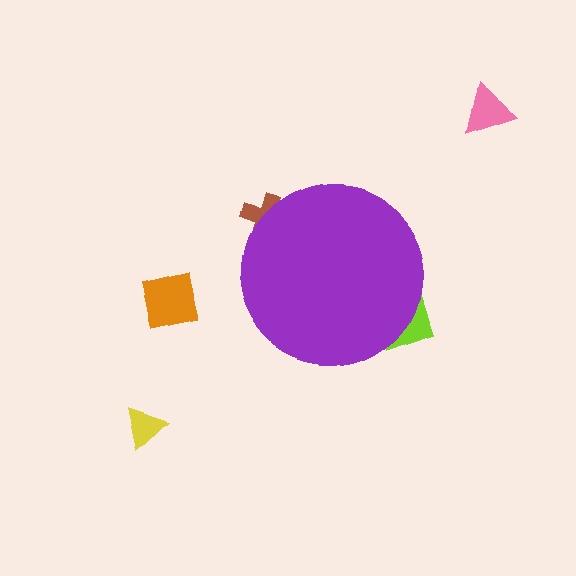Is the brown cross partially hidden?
Yes, the brown cross is partially hidden behind the purple circle.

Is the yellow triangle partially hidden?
No, the yellow triangle is fully visible.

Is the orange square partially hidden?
No, the orange square is fully visible.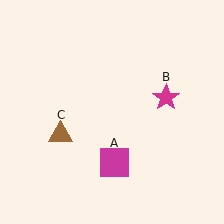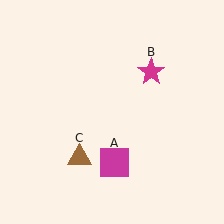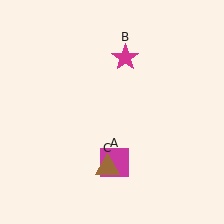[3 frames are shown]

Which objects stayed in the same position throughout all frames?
Magenta square (object A) remained stationary.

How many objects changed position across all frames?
2 objects changed position: magenta star (object B), brown triangle (object C).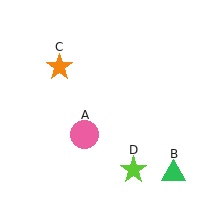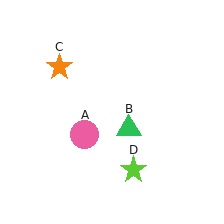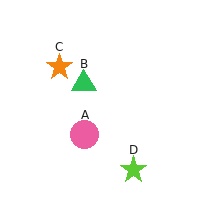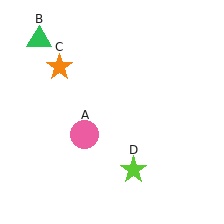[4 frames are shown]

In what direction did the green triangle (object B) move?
The green triangle (object B) moved up and to the left.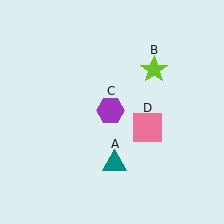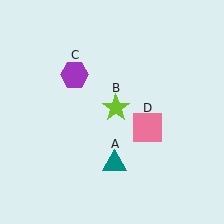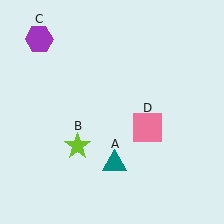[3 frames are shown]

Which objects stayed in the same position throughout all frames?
Teal triangle (object A) and pink square (object D) remained stationary.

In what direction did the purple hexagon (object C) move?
The purple hexagon (object C) moved up and to the left.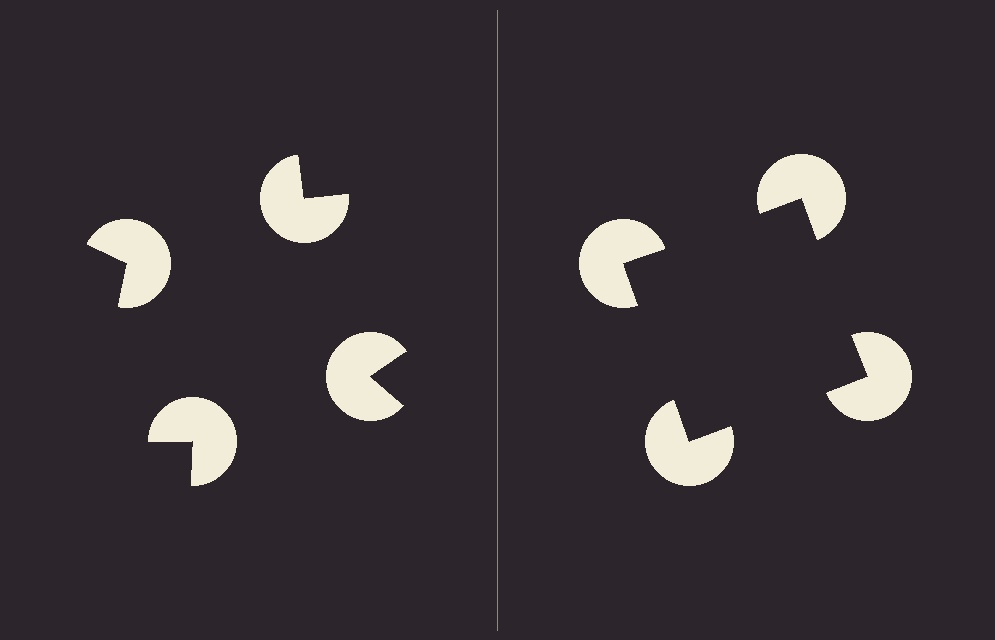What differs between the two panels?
The pac-man discs are positioned identically on both sides; only the wedge orientations differ. On the right they align to a square; on the left they are misaligned.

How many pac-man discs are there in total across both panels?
8 — 4 on each side.